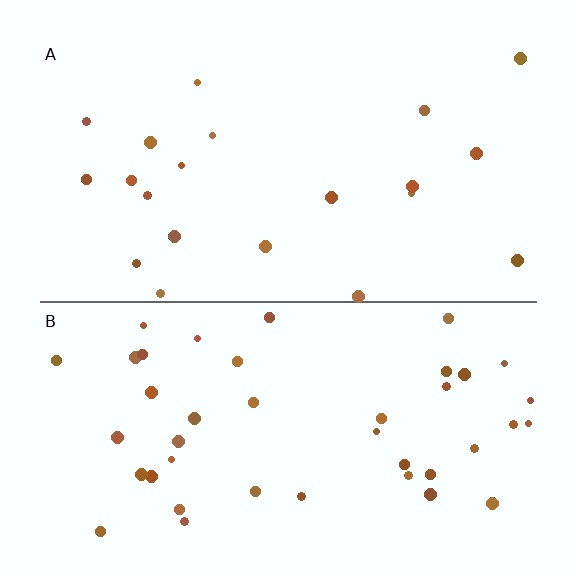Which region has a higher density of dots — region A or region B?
B (the bottom).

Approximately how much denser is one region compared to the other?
Approximately 2.0× — region B over region A.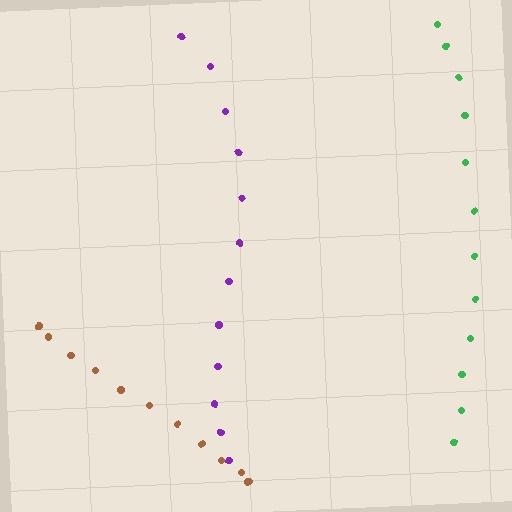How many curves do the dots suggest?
There are 3 distinct paths.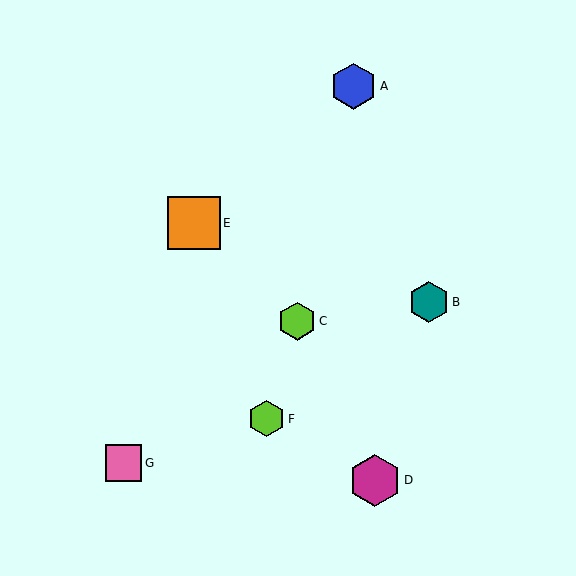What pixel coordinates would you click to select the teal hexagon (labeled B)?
Click at (429, 302) to select the teal hexagon B.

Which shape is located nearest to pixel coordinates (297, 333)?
The lime hexagon (labeled C) at (297, 321) is nearest to that location.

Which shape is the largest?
The orange square (labeled E) is the largest.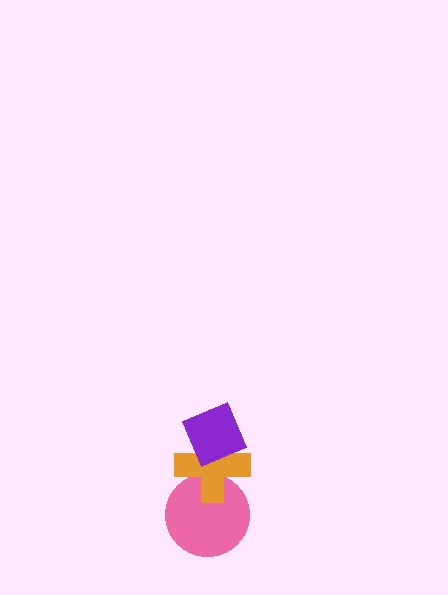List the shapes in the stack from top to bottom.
From top to bottom: the purple diamond, the orange cross, the pink circle.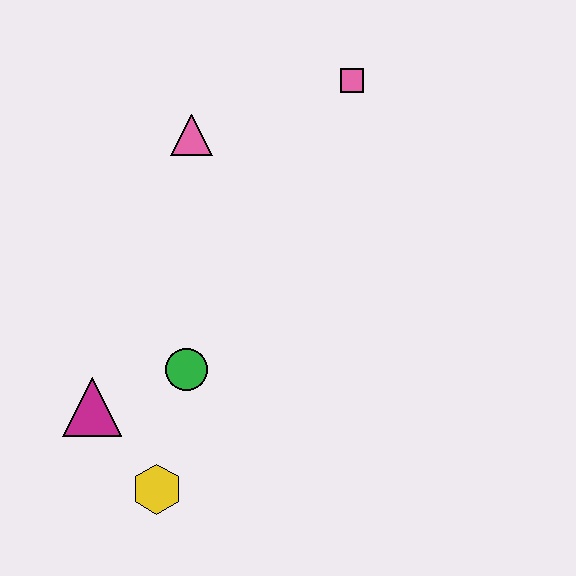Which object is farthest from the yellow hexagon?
The pink square is farthest from the yellow hexagon.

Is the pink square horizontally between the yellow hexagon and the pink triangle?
No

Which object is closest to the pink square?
The pink triangle is closest to the pink square.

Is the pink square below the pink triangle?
No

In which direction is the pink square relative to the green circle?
The pink square is above the green circle.